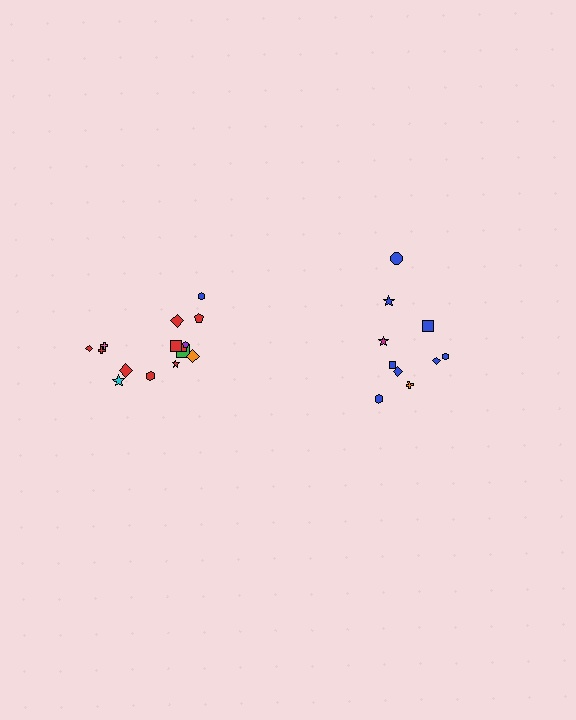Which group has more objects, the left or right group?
The left group.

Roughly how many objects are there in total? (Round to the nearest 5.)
Roughly 25 objects in total.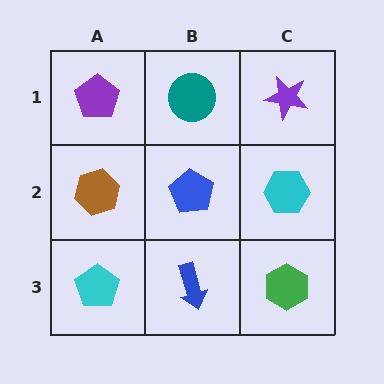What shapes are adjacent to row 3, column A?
A brown hexagon (row 2, column A), a blue arrow (row 3, column B).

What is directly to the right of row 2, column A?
A blue pentagon.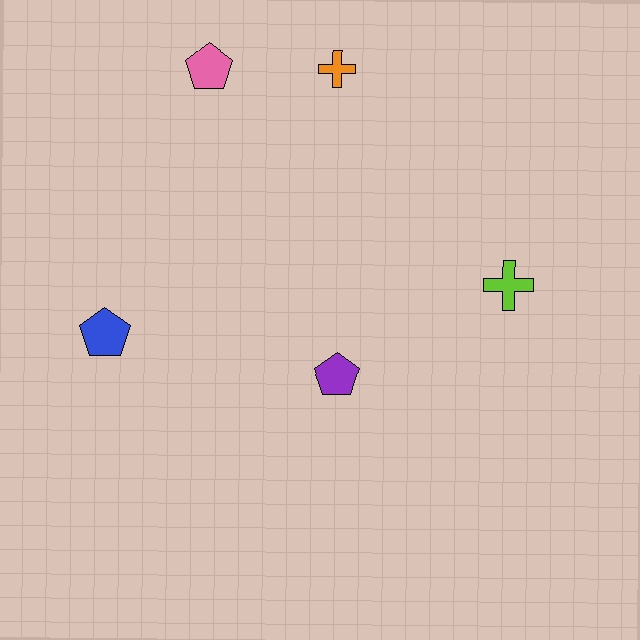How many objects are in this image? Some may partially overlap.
There are 5 objects.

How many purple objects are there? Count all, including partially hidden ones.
There is 1 purple object.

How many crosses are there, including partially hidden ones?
There are 2 crosses.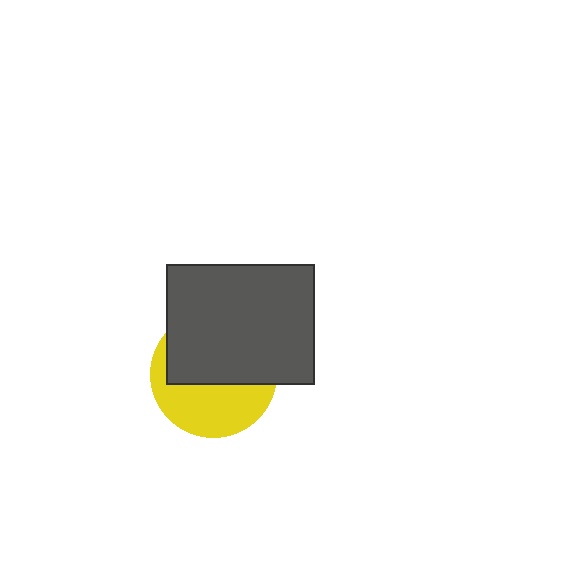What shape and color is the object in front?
The object in front is a dark gray rectangle.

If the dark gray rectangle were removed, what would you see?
You would see the complete yellow circle.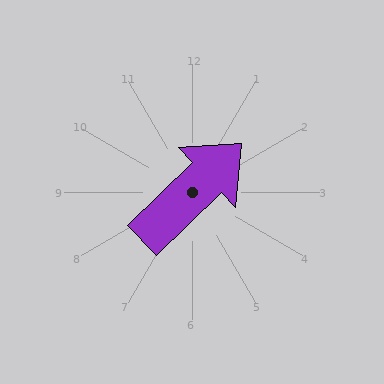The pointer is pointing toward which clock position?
Roughly 2 o'clock.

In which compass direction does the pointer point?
Northeast.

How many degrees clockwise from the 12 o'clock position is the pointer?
Approximately 46 degrees.